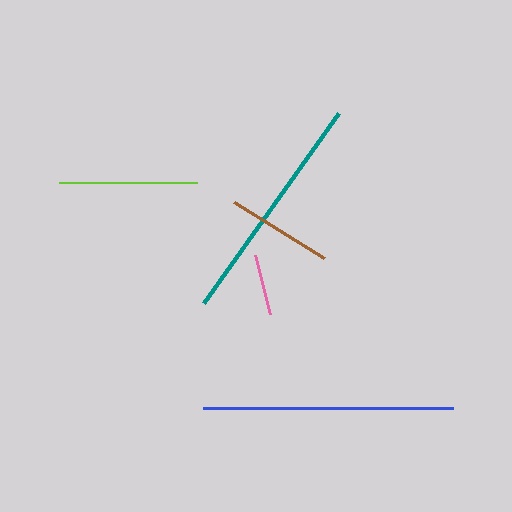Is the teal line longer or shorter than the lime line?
The teal line is longer than the lime line.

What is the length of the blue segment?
The blue segment is approximately 250 pixels long.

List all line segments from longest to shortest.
From longest to shortest: blue, teal, lime, brown, pink.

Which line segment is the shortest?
The pink line is the shortest at approximately 60 pixels.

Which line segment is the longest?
The blue line is the longest at approximately 250 pixels.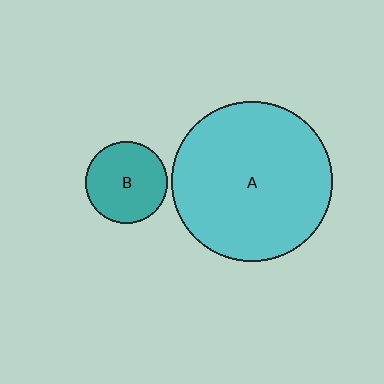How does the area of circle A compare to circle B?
Approximately 3.9 times.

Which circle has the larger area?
Circle A (cyan).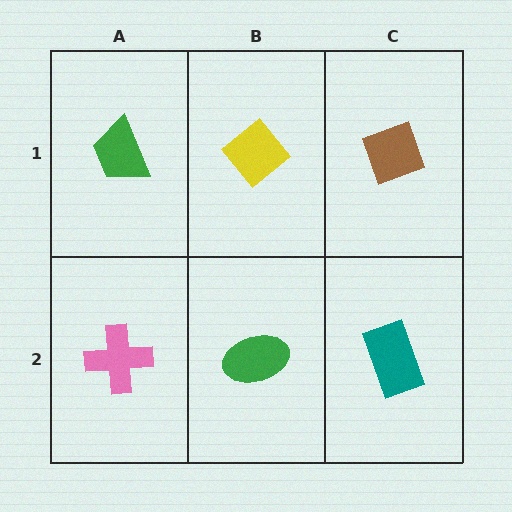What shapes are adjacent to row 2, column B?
A yellow diamond (row 1, column B), a pink cross (row 2, column A), a teal rectangle (row 2, column C).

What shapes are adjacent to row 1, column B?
A green ellipse (row 2, column B), a green trapezoid (row 1, column A), a brown diamond (row 1, column C).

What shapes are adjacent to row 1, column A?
A pink cross (row 2, column A), a yellow diamond (row 1, column B).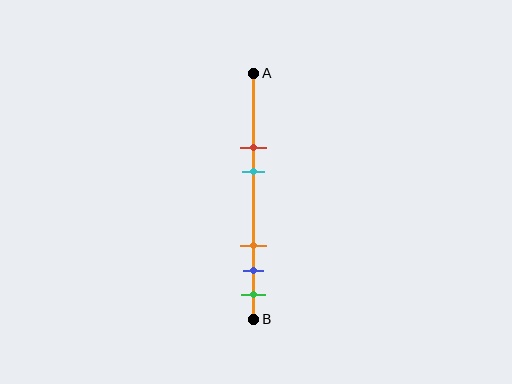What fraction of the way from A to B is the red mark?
The red mark is approximately 30% (0.3) of the way from A to B.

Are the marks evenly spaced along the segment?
No, the marks are not evenly spaced.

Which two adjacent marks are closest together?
The blue and green marks are the closest adjacent pair.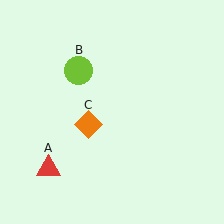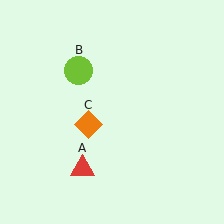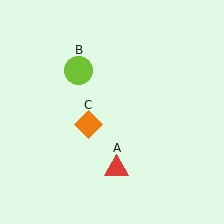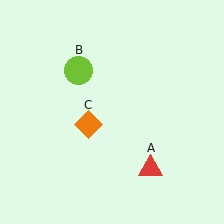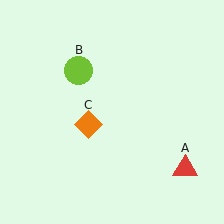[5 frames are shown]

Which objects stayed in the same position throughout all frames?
Lime circle (object B) and orange diamond (object C) remained stationary.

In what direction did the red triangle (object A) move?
The red triangle (object A) moved right.